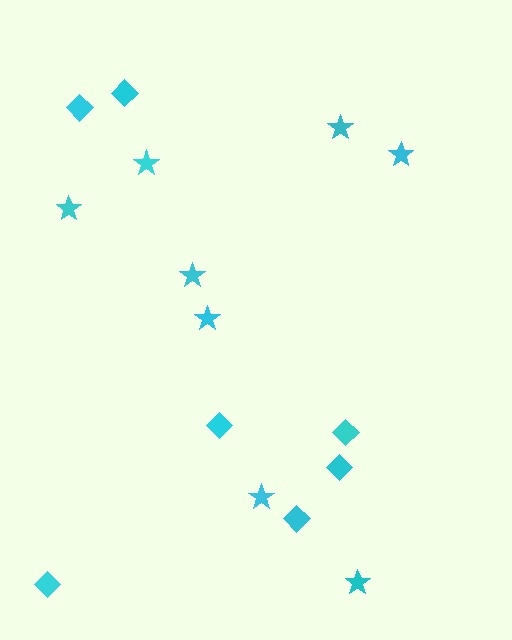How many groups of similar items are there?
There are 2 groups: one group of stars (8) and one group of diamonds (7).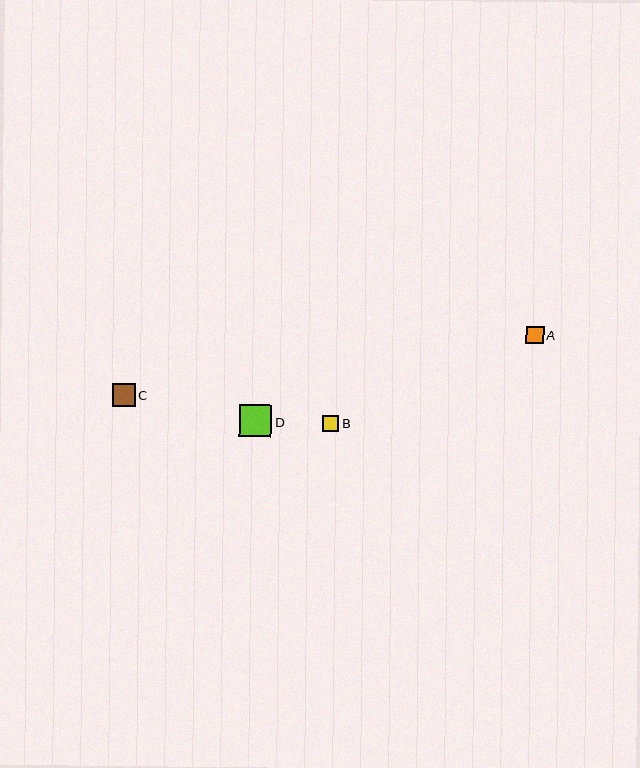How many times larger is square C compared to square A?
Square C is approximately 1.3 times the size of square A.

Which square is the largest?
Square D is the largest with a size of approximately 33 pixels.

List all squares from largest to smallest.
From largest to smallest: D, C, A, B.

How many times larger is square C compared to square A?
Square C is approximately 1.3 times the size of square A.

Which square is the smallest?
Square B is the smallest with a size of approximately 17 pixels.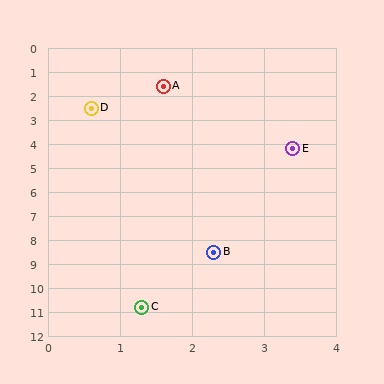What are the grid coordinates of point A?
Point A is at approximately (1.6, 1.6).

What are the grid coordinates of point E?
Point E is at approximately (3.4, 4.2).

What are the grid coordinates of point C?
Point C is at approximately (1.3, 10.8).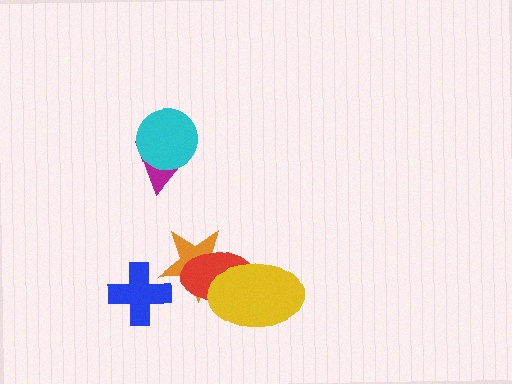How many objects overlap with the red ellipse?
2 objects overlap with the red ellipse.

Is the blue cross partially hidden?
No, no other shape covers it.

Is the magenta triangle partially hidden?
Yes, it is partially covered by another shape.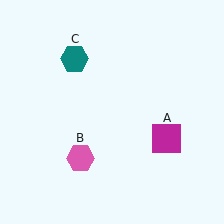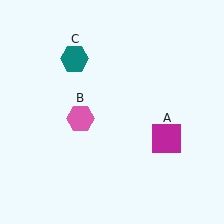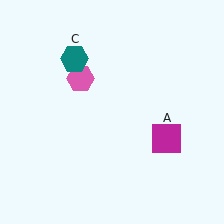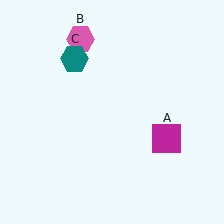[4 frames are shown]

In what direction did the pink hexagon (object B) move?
The pink hexagon (object B) moved up.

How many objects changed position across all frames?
1 object changed position: pink hexagon (object B).